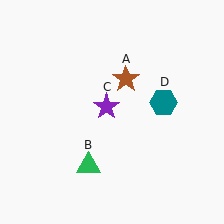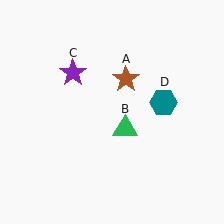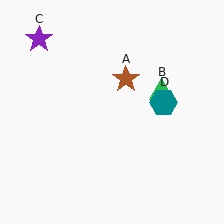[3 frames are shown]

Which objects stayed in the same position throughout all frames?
Brown star (object A) and teal hexagon (object D) remained stationary.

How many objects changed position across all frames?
2 objects changed position: green triangle (object B), purple star (object C).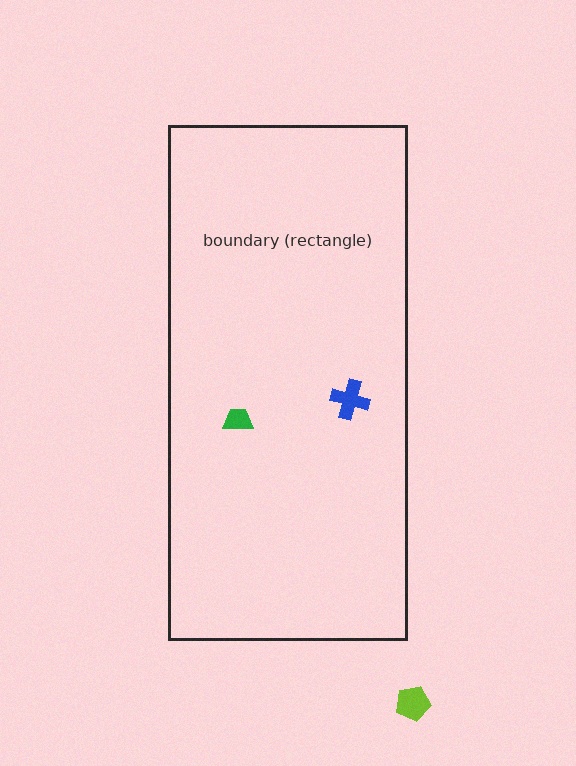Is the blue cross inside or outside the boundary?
Inside.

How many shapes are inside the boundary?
2 inside, 1 outside.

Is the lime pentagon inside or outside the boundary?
Outside.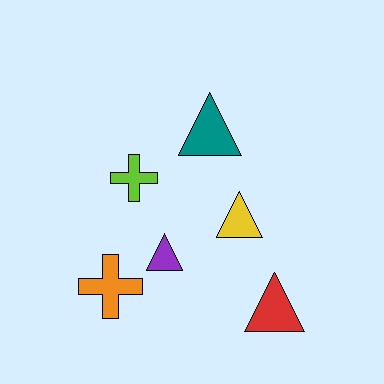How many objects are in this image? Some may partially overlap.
There are 6 objects.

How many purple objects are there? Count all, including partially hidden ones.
There is 1 purple object.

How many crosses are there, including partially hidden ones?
There are 2 crosses.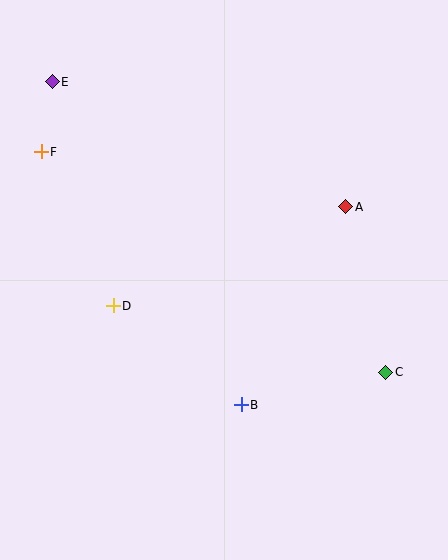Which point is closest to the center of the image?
Point D at (113, 306) is closest to the center.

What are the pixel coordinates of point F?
Point F is at (41, 152).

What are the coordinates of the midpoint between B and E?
The midpoint between B and E is at (147, 243).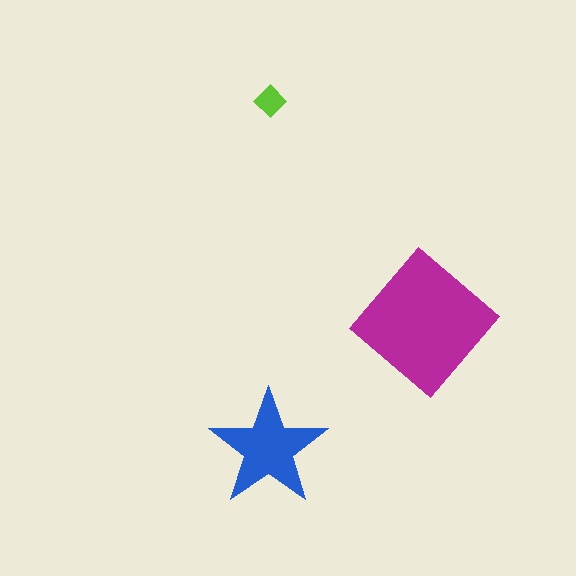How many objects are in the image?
There are 3 objects in the image.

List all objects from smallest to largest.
The lime diamond, the blue star, the magenta diamond.